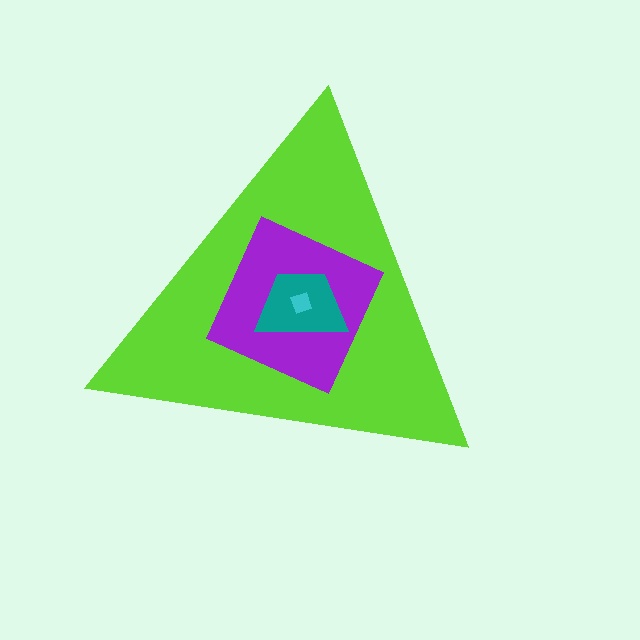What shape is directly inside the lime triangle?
The purple square.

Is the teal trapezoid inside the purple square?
Yes.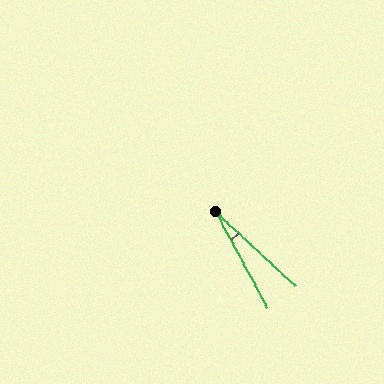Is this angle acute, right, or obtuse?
It is acute.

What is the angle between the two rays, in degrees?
Approximately 19 degrees.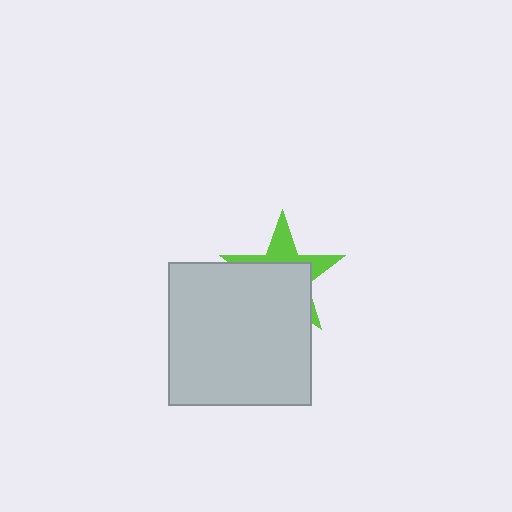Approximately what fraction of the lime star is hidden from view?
Roughly 64% of the lime star is hidden behind the light gray square.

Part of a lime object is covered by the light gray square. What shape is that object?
It is a star.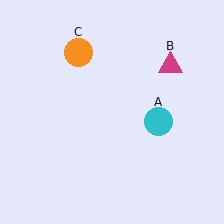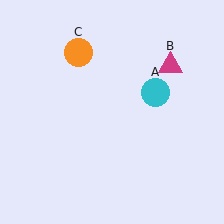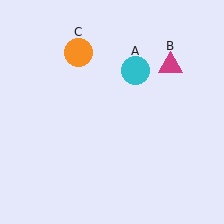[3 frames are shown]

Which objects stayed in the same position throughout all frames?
Magenta triangle (object B) and orange circle (object C) remained stationary.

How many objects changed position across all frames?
1 object changed position: cyan circle (object A).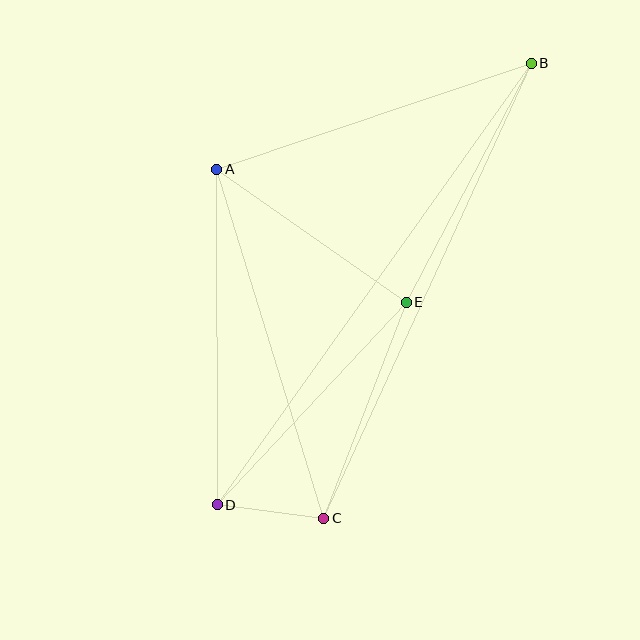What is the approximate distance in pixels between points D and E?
The distance between D and E is approximately 277 pixels.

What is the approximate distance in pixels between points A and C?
The distance between A and C is approximately 365 pixels.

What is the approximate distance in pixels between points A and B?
The distance between A and B is approximately 332 pixels.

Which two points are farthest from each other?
Points B and D are farthest from each other.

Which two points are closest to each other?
Points C and D are closest to each other.